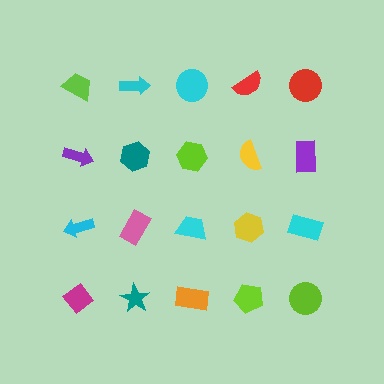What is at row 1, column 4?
A red semicircle.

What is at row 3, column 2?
A pink rectangle.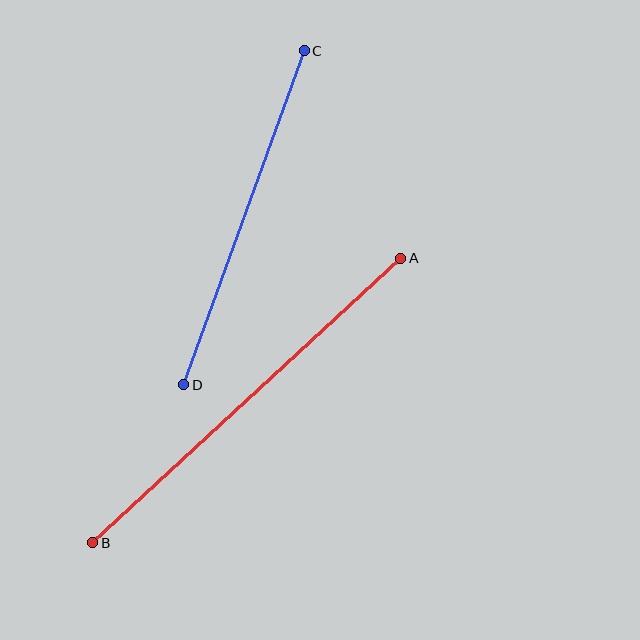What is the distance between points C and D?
The distance is approximately 355 pixels.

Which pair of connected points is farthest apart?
Points A and B are farthest apart.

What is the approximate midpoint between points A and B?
The midpoint is at approximately (247, 401) pixels.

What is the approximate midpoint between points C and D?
The midpoint is at approximately (244, 218) pixels.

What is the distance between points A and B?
The distance is approximately 419 pixels.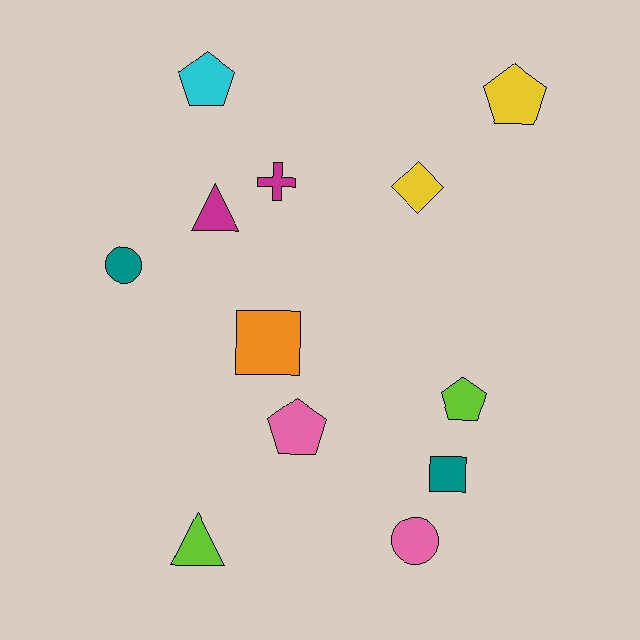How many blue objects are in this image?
There are no blue objects.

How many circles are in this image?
There are 2 circles.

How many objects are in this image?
There are 12 objects.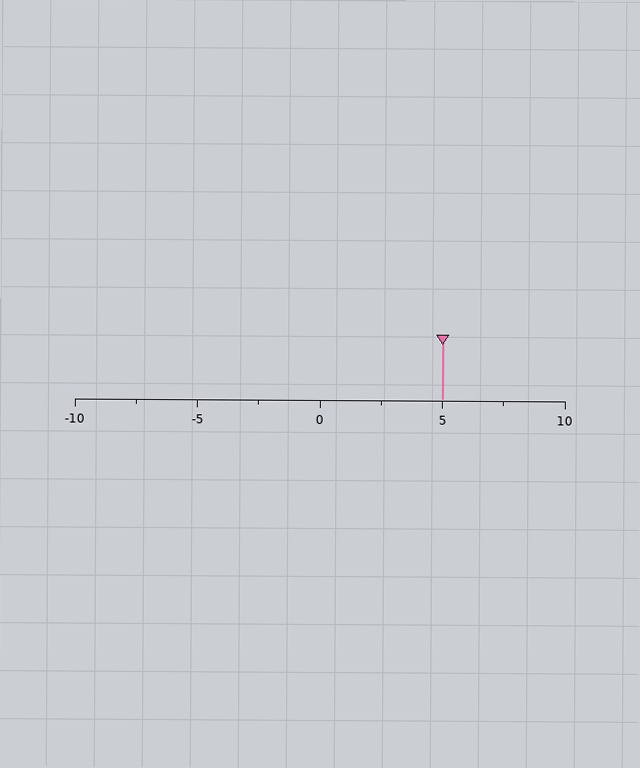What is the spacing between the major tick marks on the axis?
The major ticks are spaced 5 apart.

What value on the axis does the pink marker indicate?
The marker indicates approximately 5.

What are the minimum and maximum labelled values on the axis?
The axis runs from -10 to 10.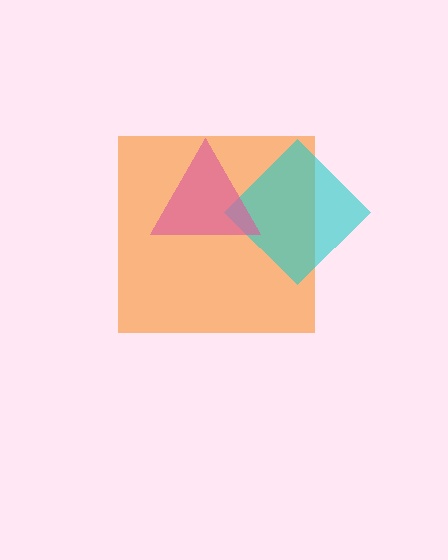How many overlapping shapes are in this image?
There are 3 overlapping shapes in the image.